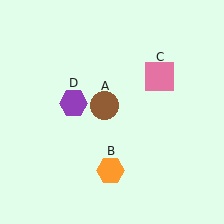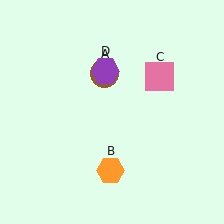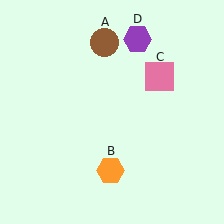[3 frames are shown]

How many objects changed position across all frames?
2 objects changed position: brown circle (object A), purple hexagon (object D).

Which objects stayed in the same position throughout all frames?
Orange hexagon (object B) and pink square (object C) remained stationary.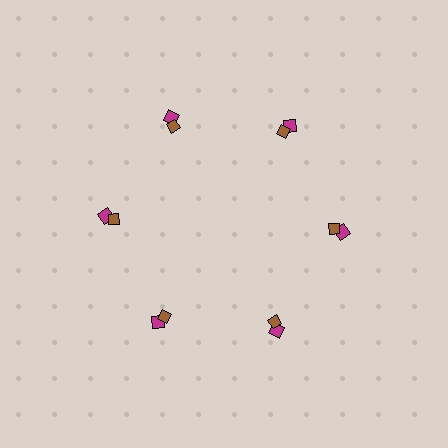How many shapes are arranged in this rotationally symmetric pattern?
There are 12 shapes, arranged in 6 groups of 2.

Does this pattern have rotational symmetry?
Yes, this pattern has 6-fold rotational symmetry. It looks the same after rotating 60 degrees around the center.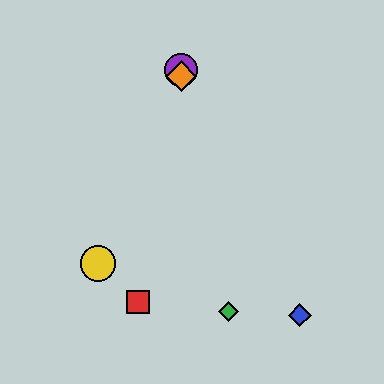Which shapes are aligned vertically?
The purple circle, the orange diamond are aligned vertically.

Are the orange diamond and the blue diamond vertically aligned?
No, the orange diamond is at x≈181 and the blue diamond is at x≈300.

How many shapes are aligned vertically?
2 shapes (the purple circle, the orange diamond) are aligned vertically.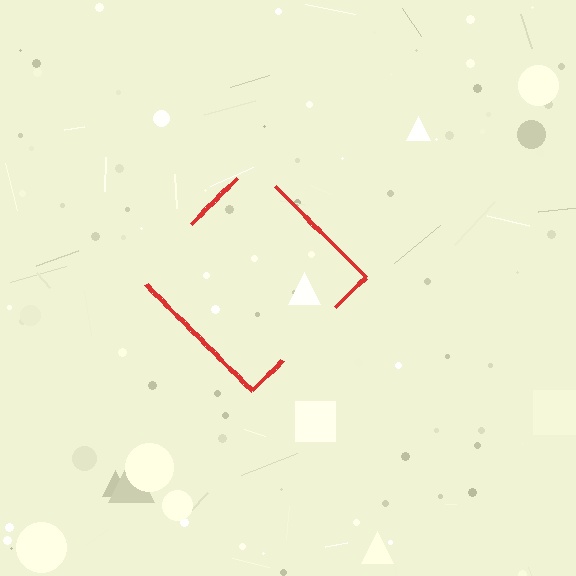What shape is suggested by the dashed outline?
The dashed outline suggests a diamond.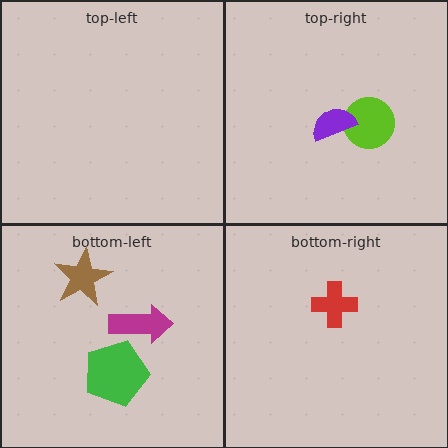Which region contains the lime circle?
The top-right region.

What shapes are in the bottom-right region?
The red cross.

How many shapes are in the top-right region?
2.